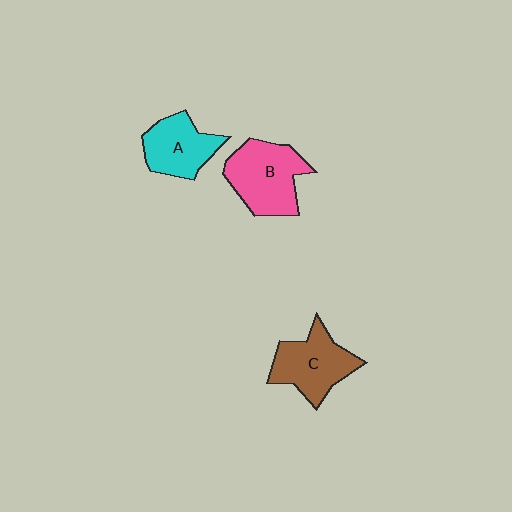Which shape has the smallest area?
Shape A (cyan).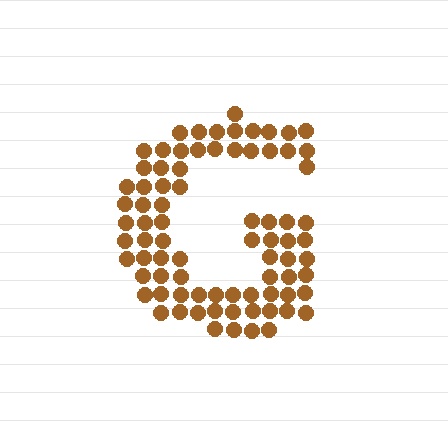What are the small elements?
The small elements are circles.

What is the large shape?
The large shape is the letter G.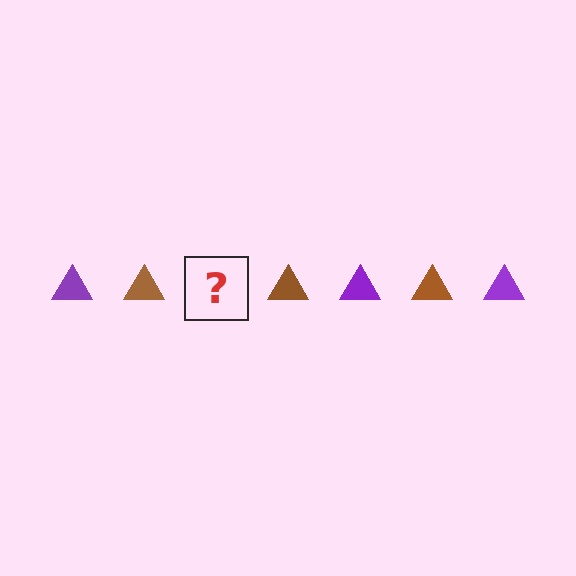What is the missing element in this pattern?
The missing element is a purple triangle.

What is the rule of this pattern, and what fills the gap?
The rule is that the pattern cycles through purple, brown triangles. The gap should be filled with a purple triangle.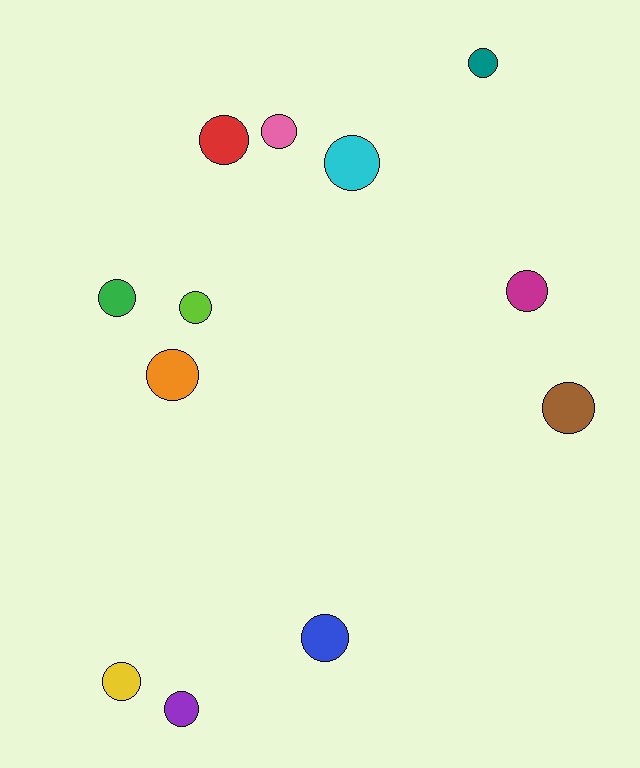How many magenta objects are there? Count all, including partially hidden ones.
There is 1 magenta object.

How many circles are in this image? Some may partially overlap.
There are 12 circles.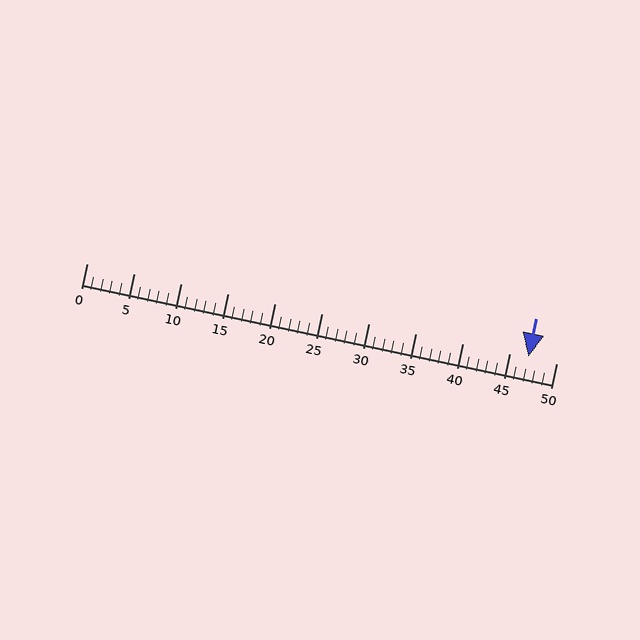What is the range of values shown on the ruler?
The ruler shows values from 0 to 50.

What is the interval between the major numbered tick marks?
The major tick marks are spaced 5 units apart.